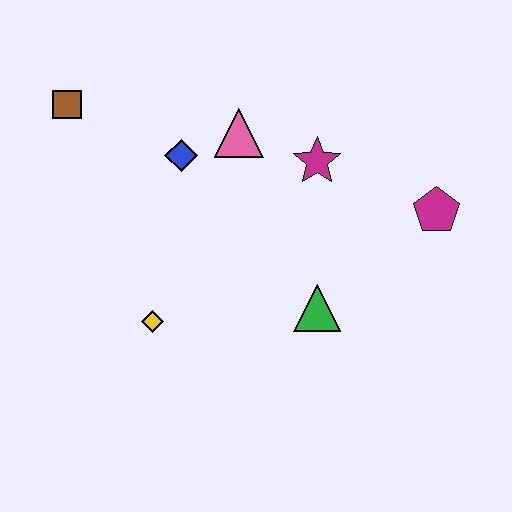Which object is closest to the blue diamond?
The pink triangle is closest to the blue diamond.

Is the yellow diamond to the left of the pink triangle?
Yes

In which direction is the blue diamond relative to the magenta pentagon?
The blue diamond is to the left of the magenta pentagon.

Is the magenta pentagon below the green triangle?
No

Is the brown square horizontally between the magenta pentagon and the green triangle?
No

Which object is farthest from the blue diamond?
The magenta pentagon is farthest from the blue diamond.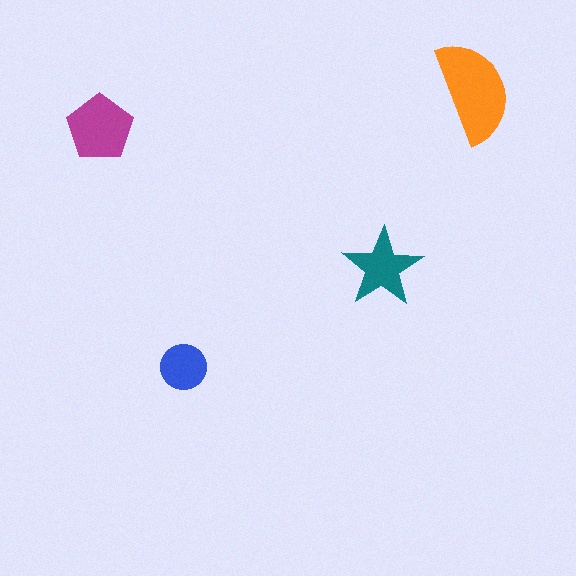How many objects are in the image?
There are 4 objects in the image.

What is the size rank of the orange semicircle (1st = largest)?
1st.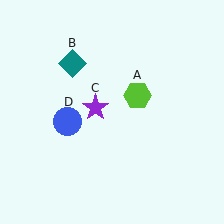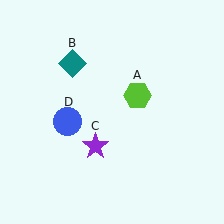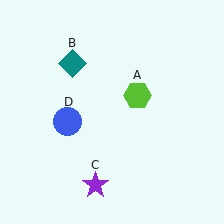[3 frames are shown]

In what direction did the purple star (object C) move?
The purple star (object C) moved down.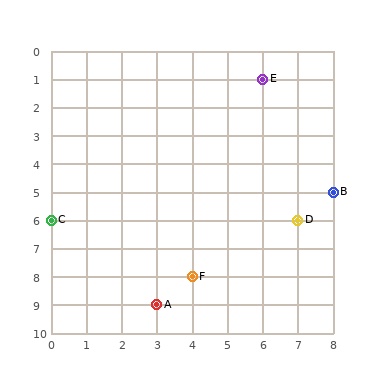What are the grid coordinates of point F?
Point F is at grid coordinates (4, 8).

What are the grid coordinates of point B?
Point B is at grid coordinates (8, 5).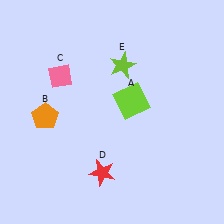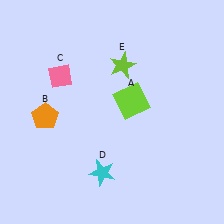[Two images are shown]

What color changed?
The star (D) changed from red in Image 1 to cyan in Image 2.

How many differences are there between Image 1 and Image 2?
There is 1 difference between the two images.